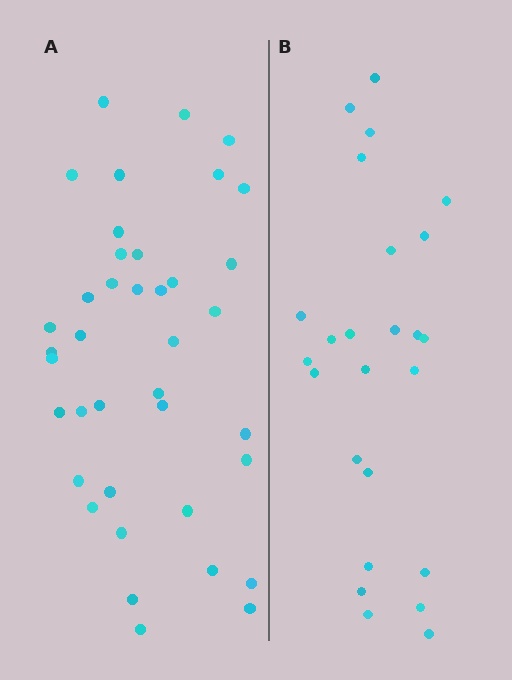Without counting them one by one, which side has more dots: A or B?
Region A (the left region) has more dots.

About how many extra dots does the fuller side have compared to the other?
Region A has approximately 15 more dots than region B.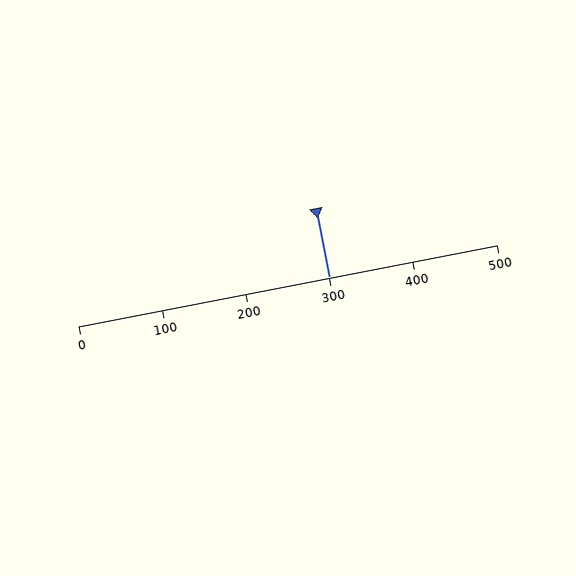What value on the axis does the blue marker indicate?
The marker indicates approximately 300.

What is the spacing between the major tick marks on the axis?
The major ticks are spaced 100 apart.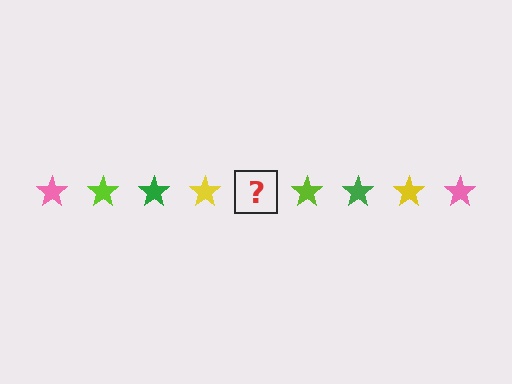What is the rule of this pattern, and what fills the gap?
The rule is that the pattern cycles through pink, lime, green, yellow stars. The gap should be filled with a pink star.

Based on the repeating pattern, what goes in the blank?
The blank should be a pink star.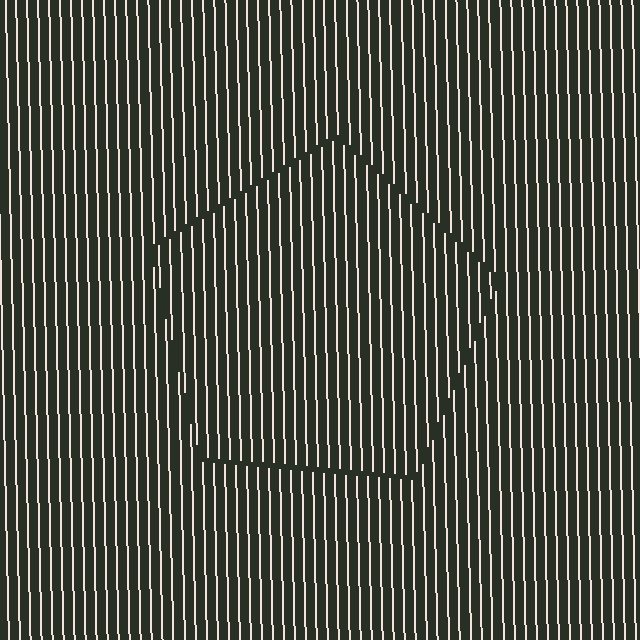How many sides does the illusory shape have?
5 sides — the line-ends trace a pentagon.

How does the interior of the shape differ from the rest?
The interior of the shape contains the same grating, shifted by half a period — the contour is defined by the phase discontinuity where line-ends from the inner and outer gratings abut.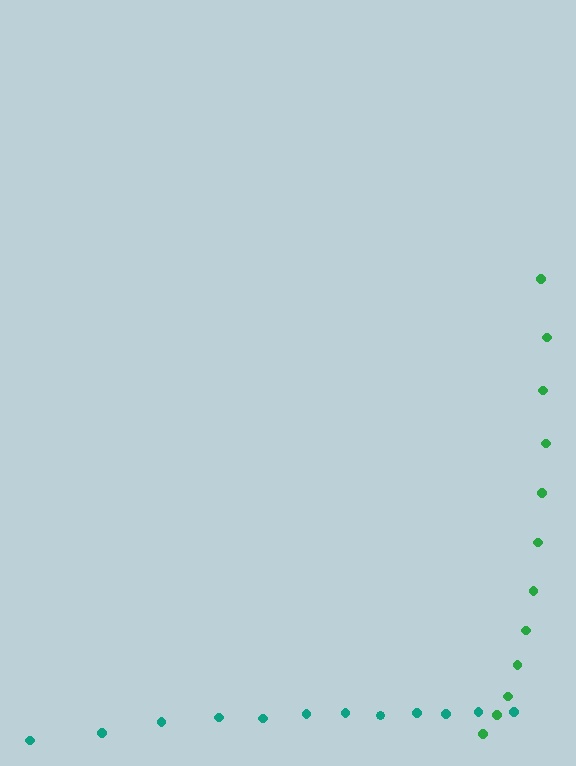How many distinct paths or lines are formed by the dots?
There are 2 distinct paths.